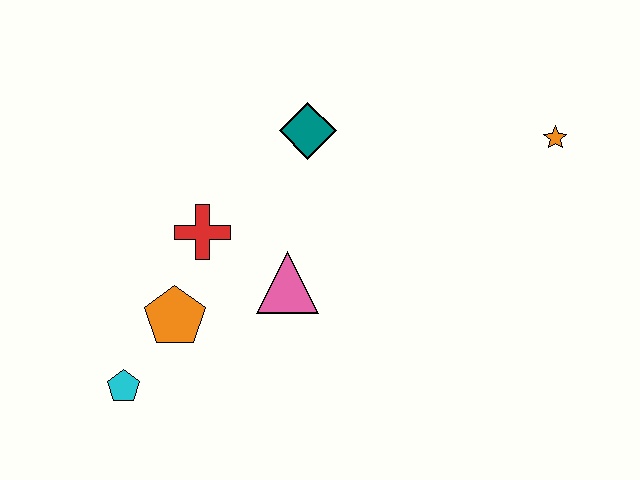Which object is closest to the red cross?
The orange pentagon is closest to the red cross.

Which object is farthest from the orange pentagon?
The orange star is farthest from the orange pentagon.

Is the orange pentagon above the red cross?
No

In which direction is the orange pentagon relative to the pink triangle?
The orange pentagon is to the left of the pink triangle.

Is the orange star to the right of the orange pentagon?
Yes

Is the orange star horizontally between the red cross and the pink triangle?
No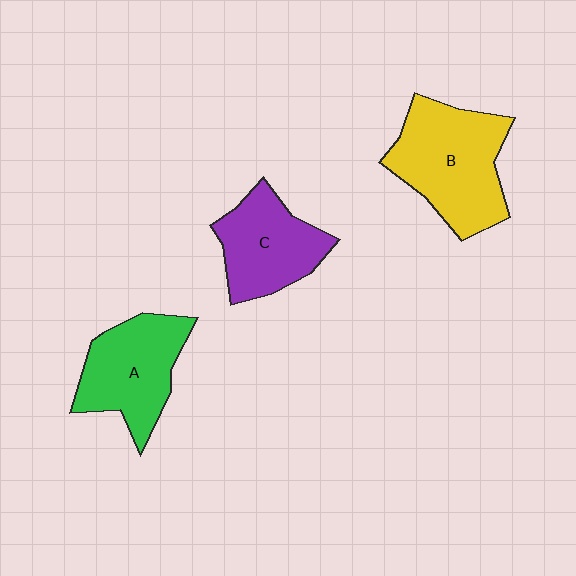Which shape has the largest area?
Shape B (yellow).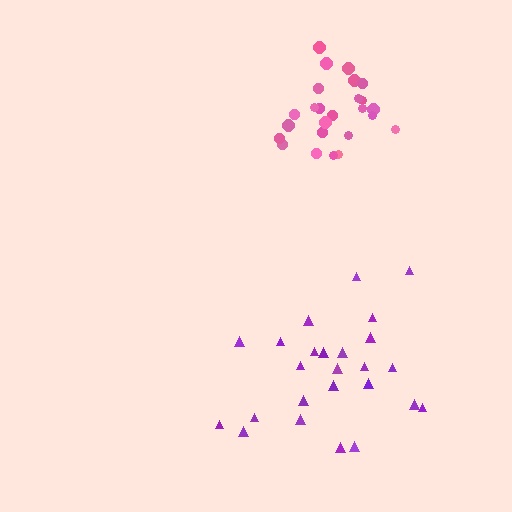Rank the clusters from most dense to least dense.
pink, purple.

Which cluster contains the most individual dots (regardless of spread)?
Pink (25).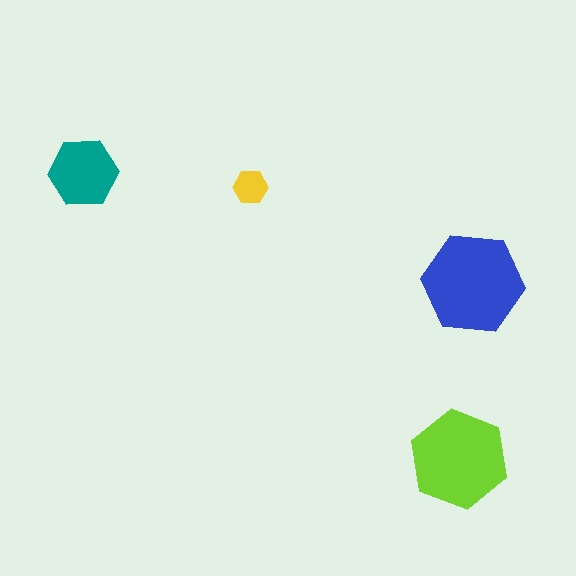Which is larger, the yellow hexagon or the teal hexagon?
The teal one.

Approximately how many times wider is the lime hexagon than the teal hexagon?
About 1.5 times wider.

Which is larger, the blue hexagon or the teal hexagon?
The blue one.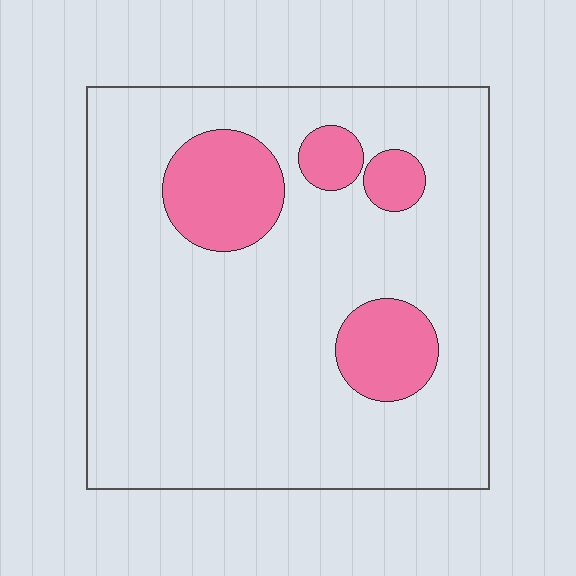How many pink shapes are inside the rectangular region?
4.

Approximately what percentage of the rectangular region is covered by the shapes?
Approximately 15%.